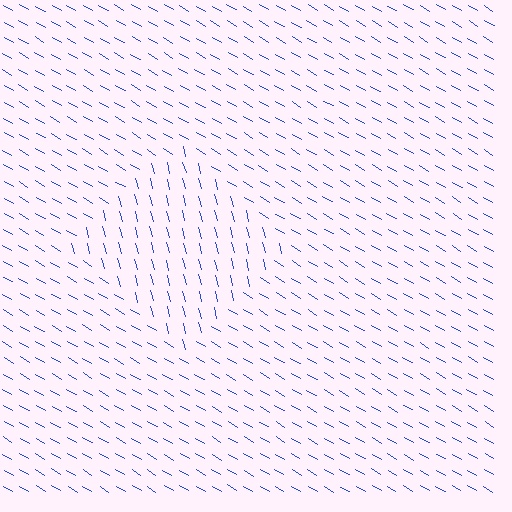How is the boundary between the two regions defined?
The boundary is defined purely by a change in line orientation (approximately 45 degrees difference). All lines are the same color and thickness.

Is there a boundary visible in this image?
Yes, there is a texture boundary formed by a change in line orientation.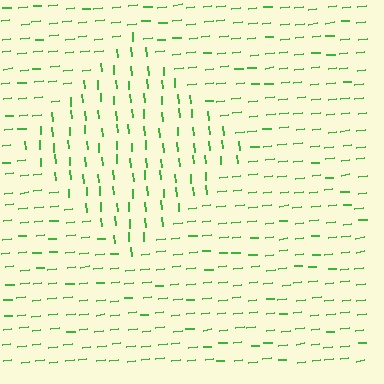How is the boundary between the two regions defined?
The boundary is defined purely by a change in line orientation (approximately 89 degrees difference). All lines are the same color and thickness.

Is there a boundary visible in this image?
Yes, there is a texture boundary formed by a change in line orientation.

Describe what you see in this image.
The image is filled with small green line segments. A diamond region in the image has lines oriented differently from the surrounding lines, creating a visible texture boundary.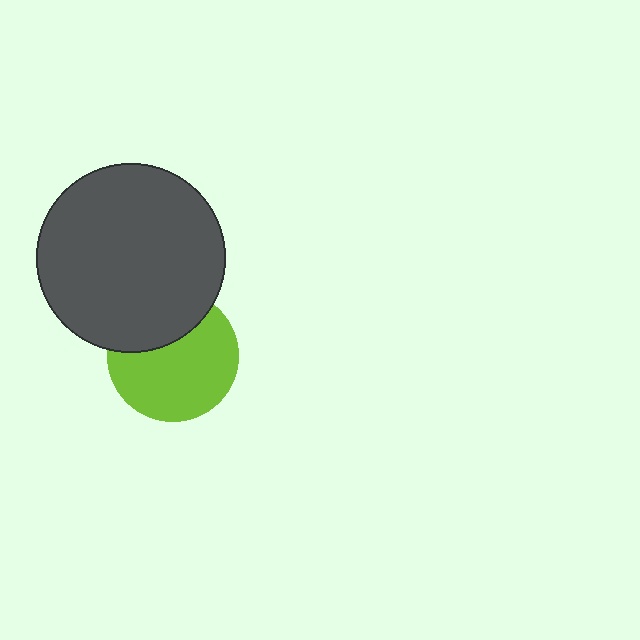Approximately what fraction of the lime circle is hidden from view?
Roughly 32% of the lime circle is hidden behind the dark gray circle.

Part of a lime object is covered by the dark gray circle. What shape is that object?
It is a circle.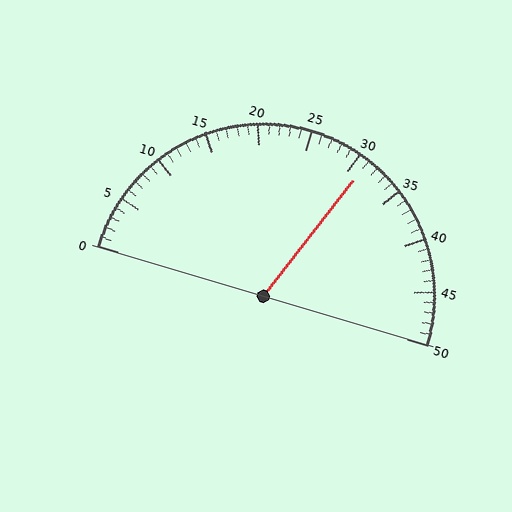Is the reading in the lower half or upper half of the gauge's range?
The reading is in the upper half of the range (0 to 50).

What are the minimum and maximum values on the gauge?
The gauge ranges from 0 to 50.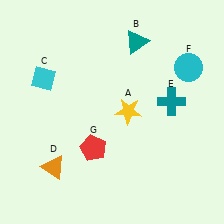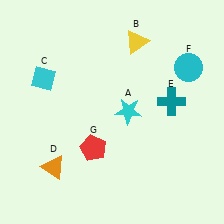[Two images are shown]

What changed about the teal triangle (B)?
In Image 1, B is teal. In Image 2, it changed to yellow.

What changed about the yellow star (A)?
In Image 1, A is yellow. In Image 2, it changed to cyan.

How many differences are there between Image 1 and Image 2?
There are 2 differences between the two images.